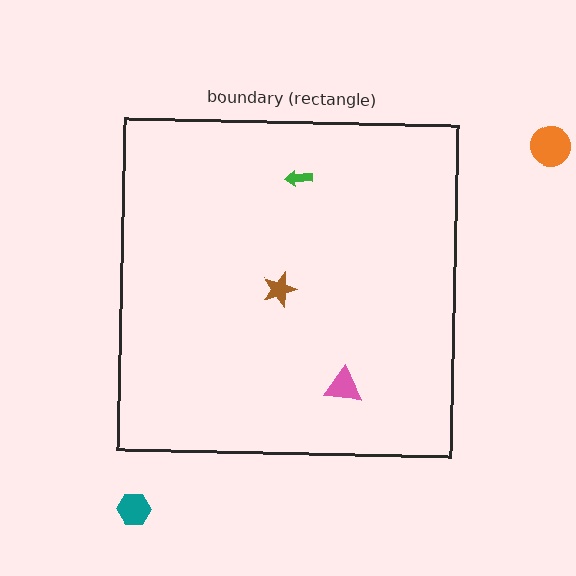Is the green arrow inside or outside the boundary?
Inside.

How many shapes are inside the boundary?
3 inside, 2 outside.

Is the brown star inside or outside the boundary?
Inside.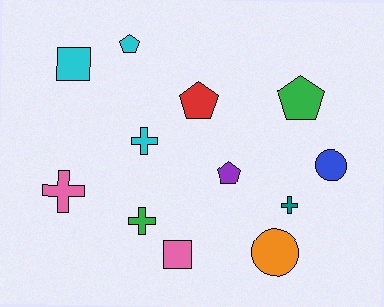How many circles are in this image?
There are 2 circles.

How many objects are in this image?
There are 12 objects.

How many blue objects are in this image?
There is 1 blue object.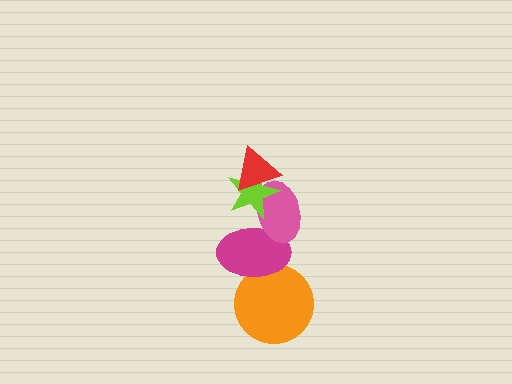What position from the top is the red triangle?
The red triangle is 1st from the top.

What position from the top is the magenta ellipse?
The magenta ellipse is 4th from the top.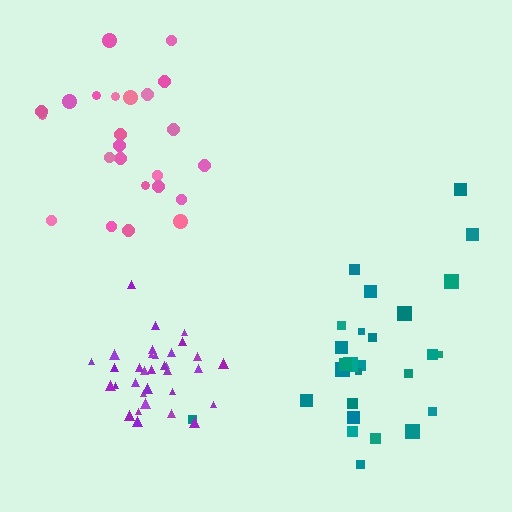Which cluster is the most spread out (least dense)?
Teal.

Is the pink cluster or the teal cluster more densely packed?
Pink.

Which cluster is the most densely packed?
Purple.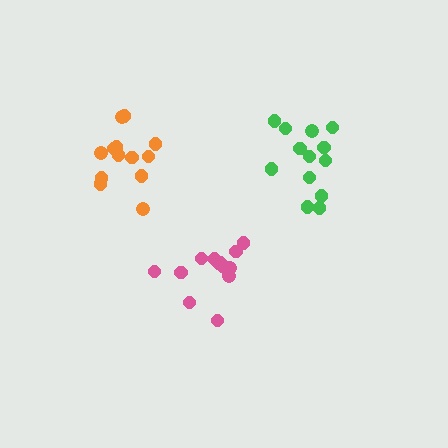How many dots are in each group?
Group 1: 14 dots, Group 2: 13 dots, Group 3: 14 dots (41 total).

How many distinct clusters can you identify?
There are 3 distinct clusters.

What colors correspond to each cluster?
The clusters are colored: pink, green, orange.